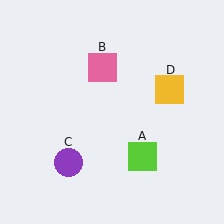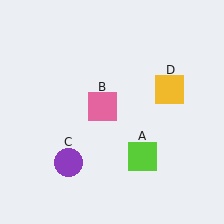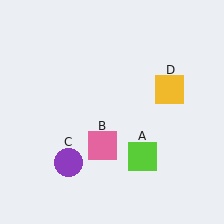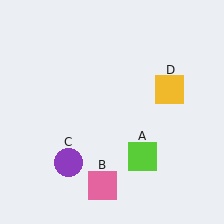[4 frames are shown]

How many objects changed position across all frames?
1 object changed position: pink square (object B).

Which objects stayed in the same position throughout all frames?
Lime square (object A) and purple circle (object C) and yellow square (object D) remained stationary.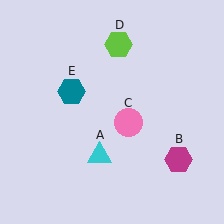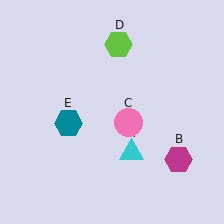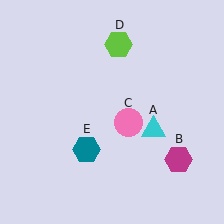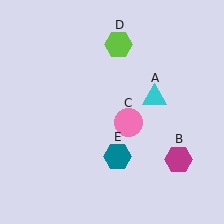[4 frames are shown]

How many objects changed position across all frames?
2 objects changed position: cyan triangle (object A), teal hexagon (object E).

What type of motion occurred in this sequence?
The cyan triangle (object A), teal hexagon (object E) rotated counterclockwise around the center of the scene.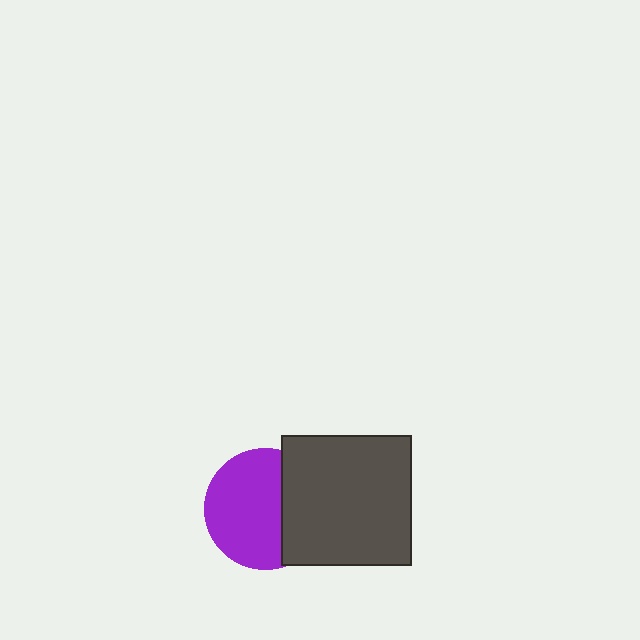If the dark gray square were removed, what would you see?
You would see the complete purple circle.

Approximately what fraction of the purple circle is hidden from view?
Roughly 34% of the purple circle is hidden behind the dark gray square.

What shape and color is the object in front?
The object in front is a dark gray square.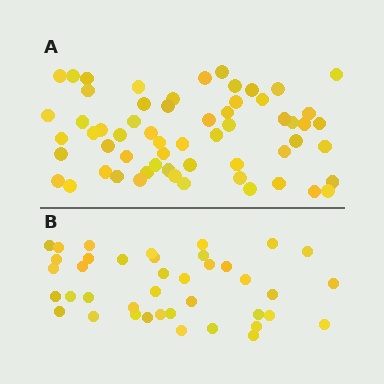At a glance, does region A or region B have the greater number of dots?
Region A (the top region) has more dots.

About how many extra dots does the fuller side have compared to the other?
Region A has approximately 20 more dots than region B.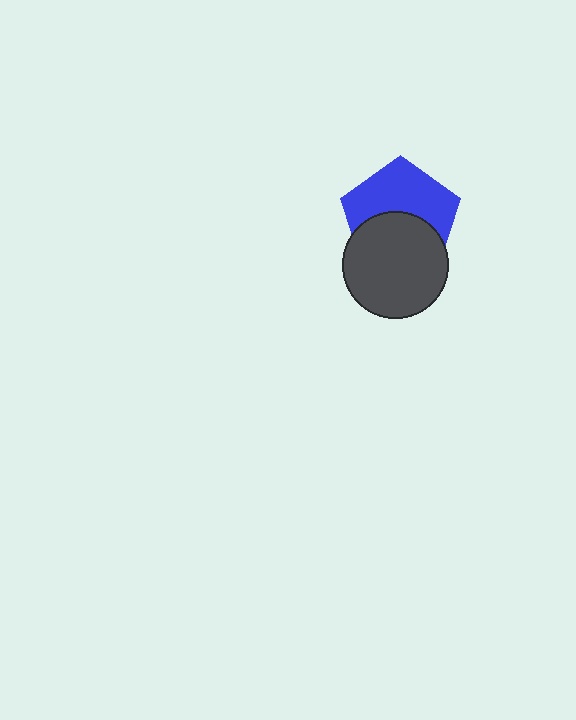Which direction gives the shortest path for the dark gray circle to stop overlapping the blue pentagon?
Moving down gives the shortest separation.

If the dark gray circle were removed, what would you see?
You would see the complete blue pentagon.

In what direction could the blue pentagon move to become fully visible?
The blue pentagon could move up. That would shift it out from behind the dark gray circle entirely.